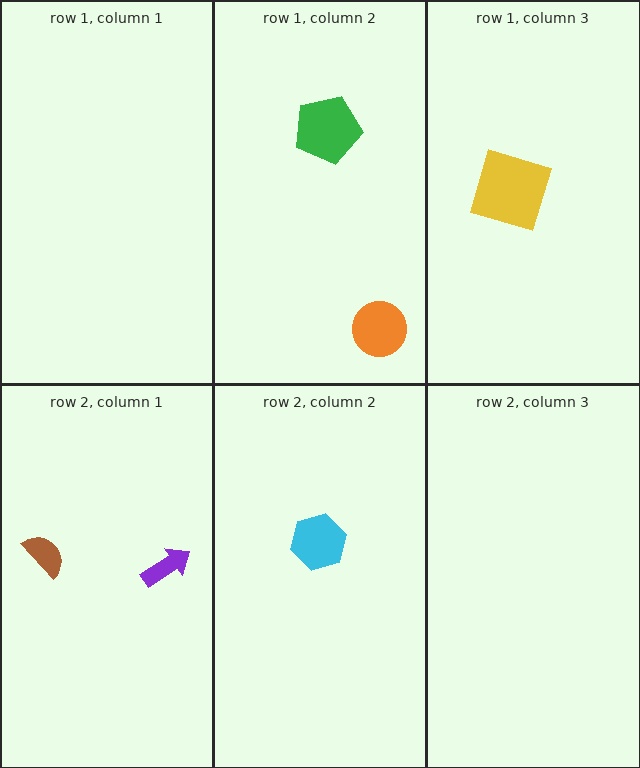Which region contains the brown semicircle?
The row 2, column 1 region.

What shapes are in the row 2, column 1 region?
The purple arrow, the brown semicircle.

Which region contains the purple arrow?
The row 2, column 1 region.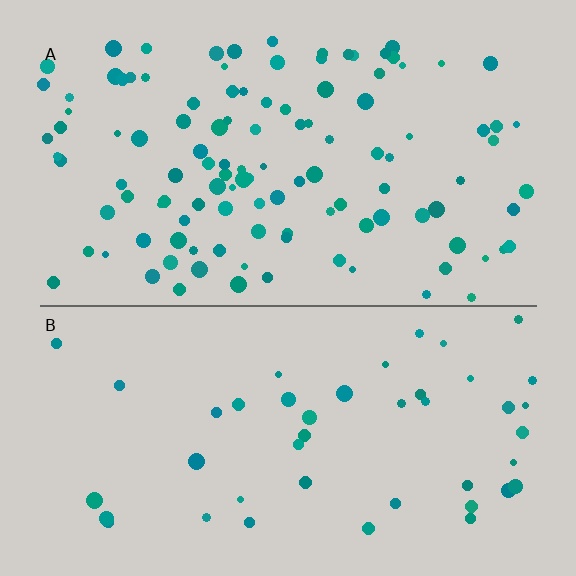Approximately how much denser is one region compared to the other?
Approximately 2.5× — region A over region B.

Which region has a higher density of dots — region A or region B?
A (the top).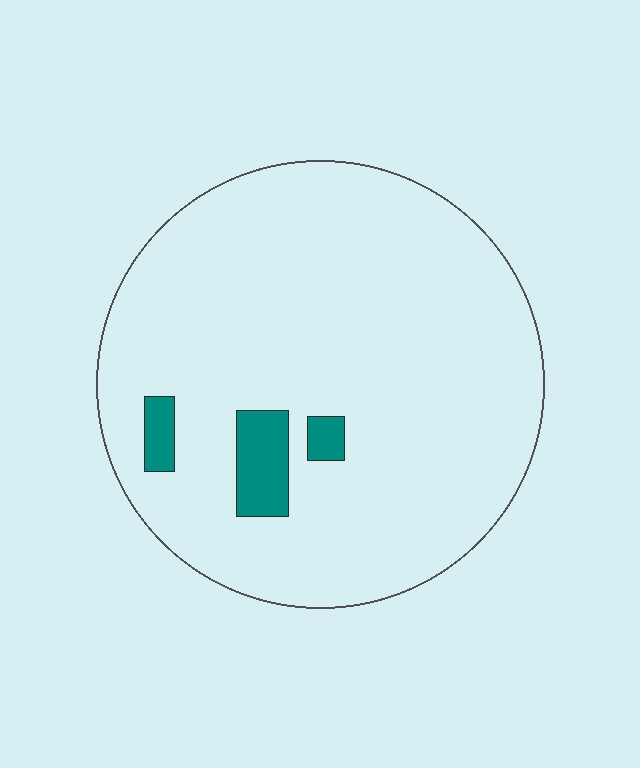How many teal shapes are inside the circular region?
3.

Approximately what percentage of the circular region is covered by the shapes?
Approximately 5%.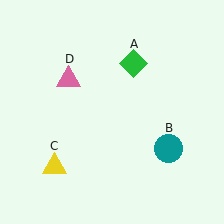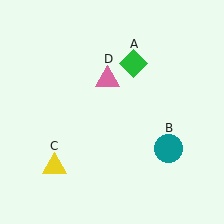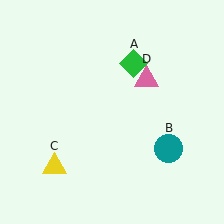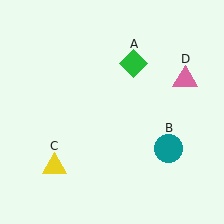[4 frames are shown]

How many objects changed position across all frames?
1 object changed position: pink triangle (object D).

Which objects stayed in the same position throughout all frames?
Green diamond (object A) and teal circle (object B) and yellow triangle (object C) remained stationary.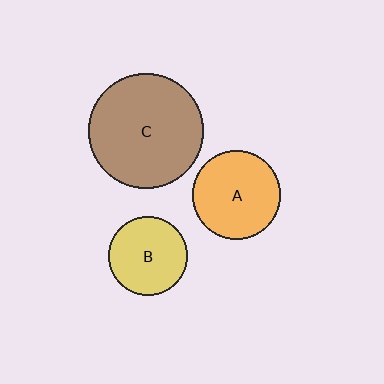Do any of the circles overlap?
No, none of the circles overlap.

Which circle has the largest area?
Circle C (brown).